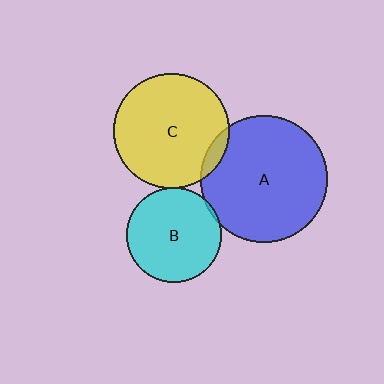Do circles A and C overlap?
Yes.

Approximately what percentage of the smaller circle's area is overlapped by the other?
Approximately 5%.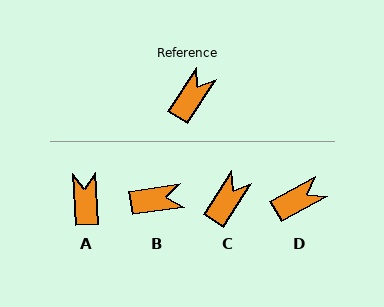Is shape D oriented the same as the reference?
No, it is off by about 29 degrees.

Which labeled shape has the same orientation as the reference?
C.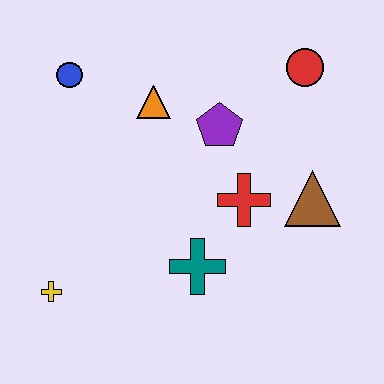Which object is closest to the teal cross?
The red cross is closest to the teal cross.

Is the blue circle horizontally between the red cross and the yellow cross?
Yes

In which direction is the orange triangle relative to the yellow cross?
The orange triangle is above the yellow cross.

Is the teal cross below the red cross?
Yes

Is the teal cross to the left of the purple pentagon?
Yes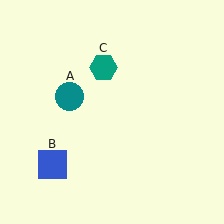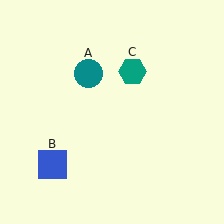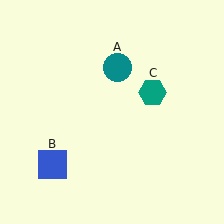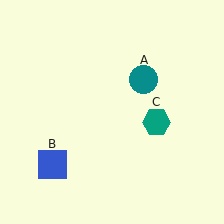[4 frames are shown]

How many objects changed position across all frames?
2 objects changed position: teal circle (object A), teal hexagon (object C).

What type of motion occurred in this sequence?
The teal circle (object A), teal hexagon (object C) rotated clockwise around the center of the scene.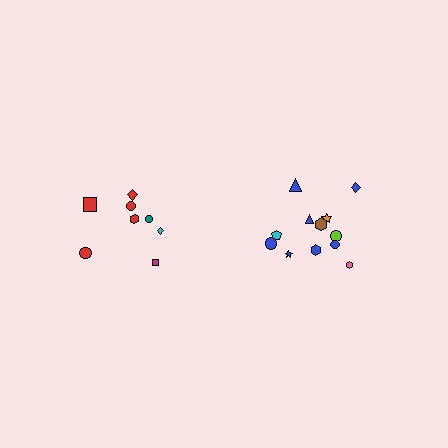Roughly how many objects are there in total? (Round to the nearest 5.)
Roughly 20 objects in total.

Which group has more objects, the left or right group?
The right group.